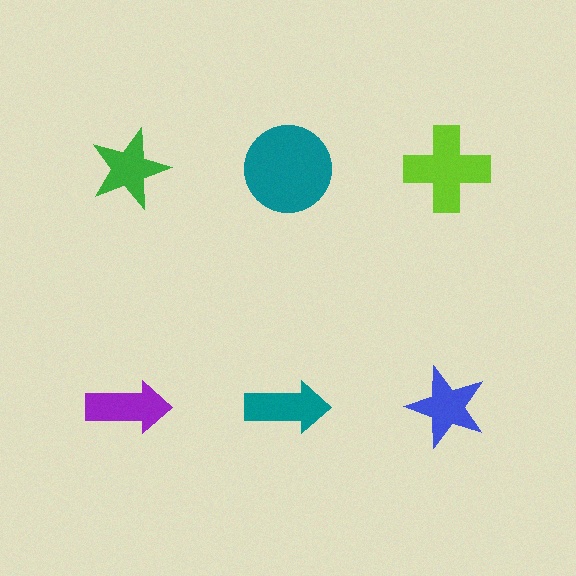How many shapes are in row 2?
3 shapes.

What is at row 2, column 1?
A purple arrow.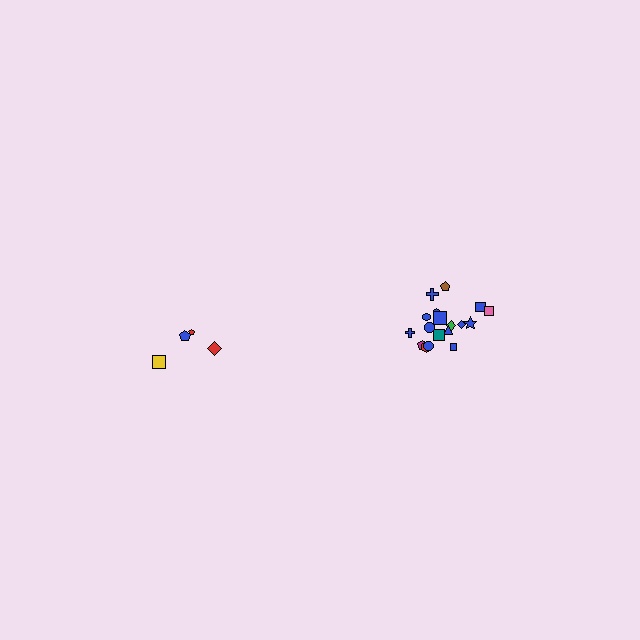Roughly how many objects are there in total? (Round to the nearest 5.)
Roughly 20 objects in total.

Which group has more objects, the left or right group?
The right group.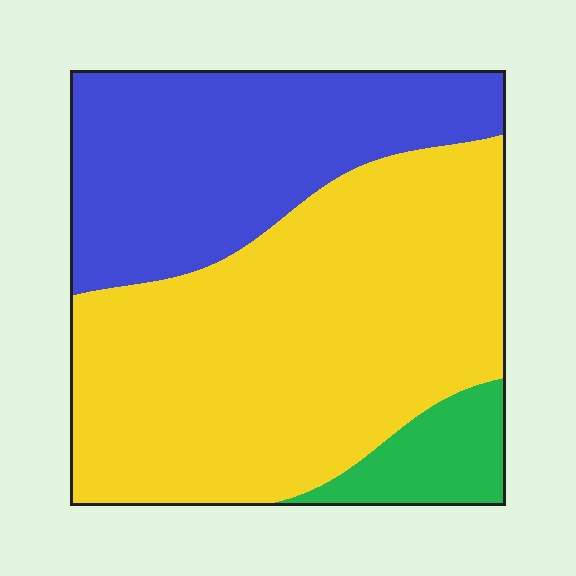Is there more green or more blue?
Blue.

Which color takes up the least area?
Green, at roughly 10%.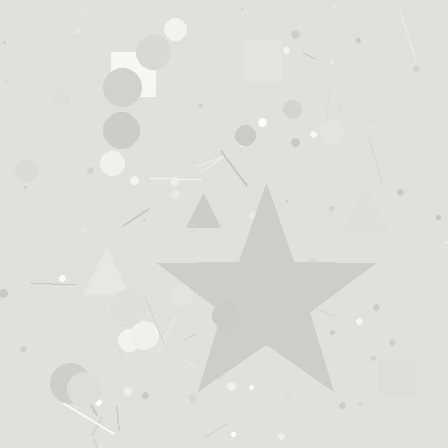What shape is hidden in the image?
A star is hidden in the image.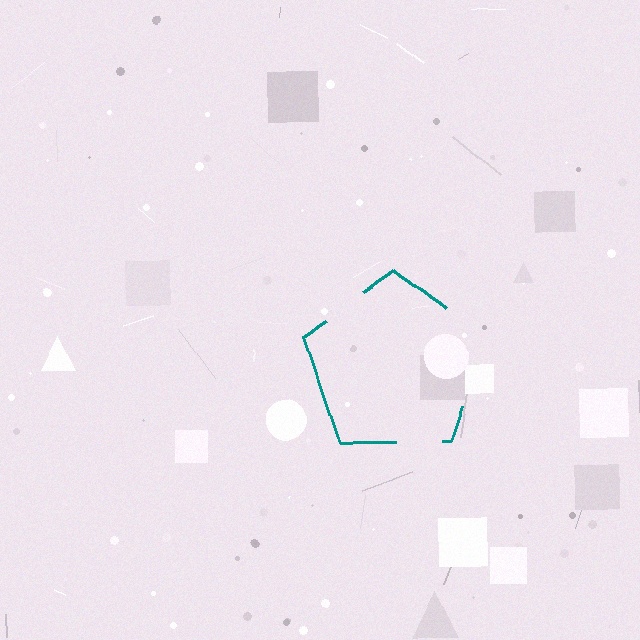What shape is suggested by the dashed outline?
The dashed outline suggests a pentagon.